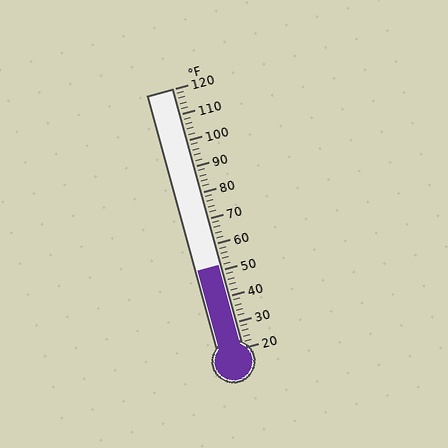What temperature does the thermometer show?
The thermometer shows approximately 52°F.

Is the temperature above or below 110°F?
The temperature is below 110°F.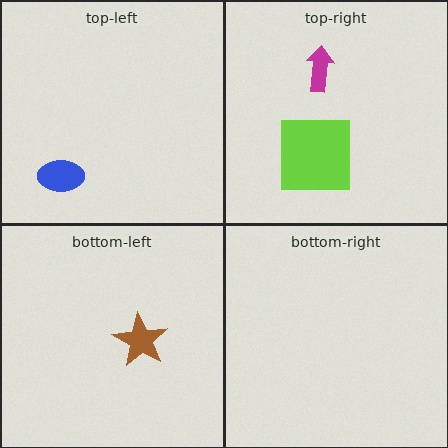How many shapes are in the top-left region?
1.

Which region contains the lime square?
The top-right region.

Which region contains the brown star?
The bottom-left region.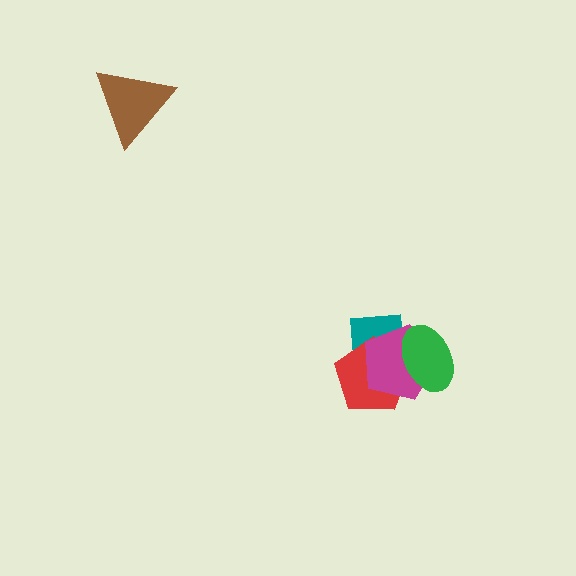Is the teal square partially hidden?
Yes, it is partially covered by another shape.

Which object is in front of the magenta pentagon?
The green ellipse is in front of the magenta pentagon.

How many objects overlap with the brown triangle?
0 objects overlap with the brown triangle.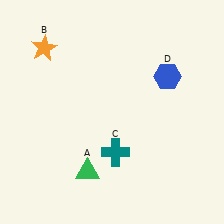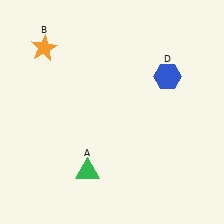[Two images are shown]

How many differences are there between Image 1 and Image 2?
There is 1 difference between the two images.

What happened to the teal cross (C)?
The teal cross (C) was removed in Image 2. It was in the bottom-right area of Image 1.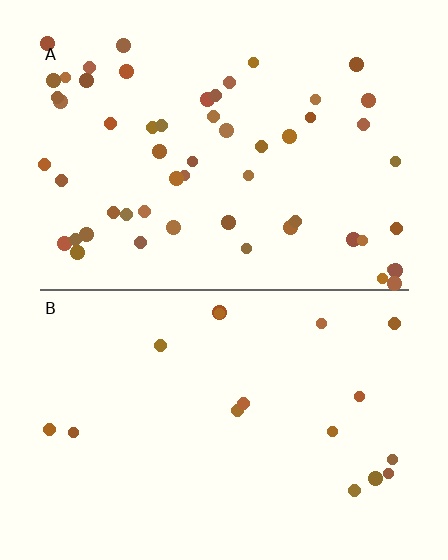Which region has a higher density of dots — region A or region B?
A (the top).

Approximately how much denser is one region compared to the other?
Approximately 3.3× — region A over region B.